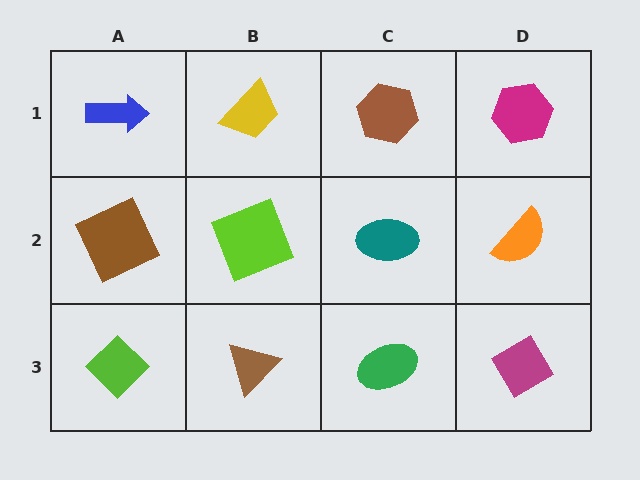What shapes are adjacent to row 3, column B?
A lime square (row 2, column B), a lime diamond (row 3, column A), a green ellipse (row 3, column C).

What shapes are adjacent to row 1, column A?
A brown square (row 2, column A), a yellow trapezoid (row 1, column B).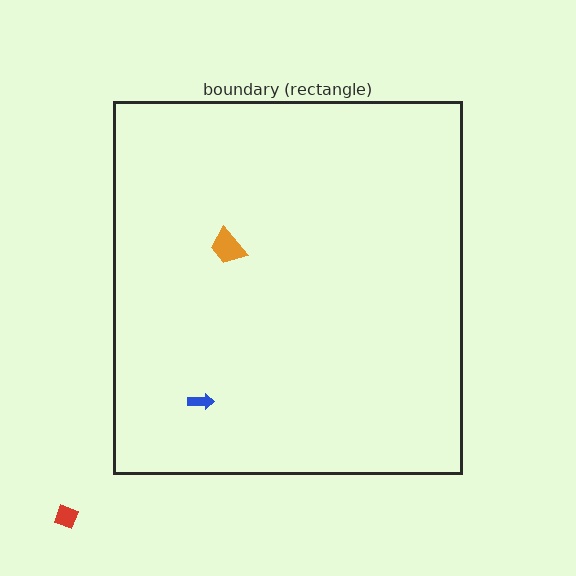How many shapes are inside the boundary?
2 inside, 1 outside.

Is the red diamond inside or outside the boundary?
Outside.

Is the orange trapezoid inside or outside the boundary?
Inside.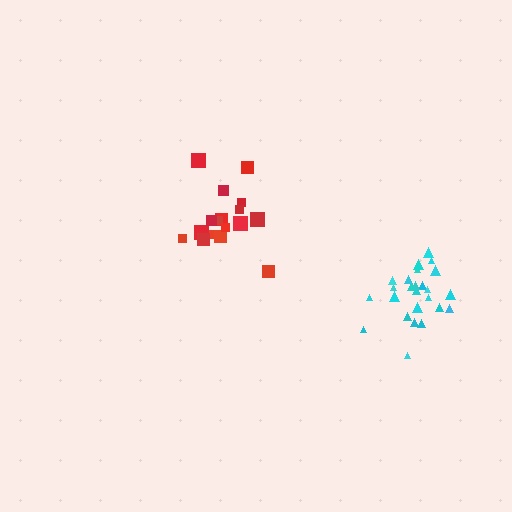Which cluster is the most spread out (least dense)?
Red.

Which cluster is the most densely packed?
Cyan.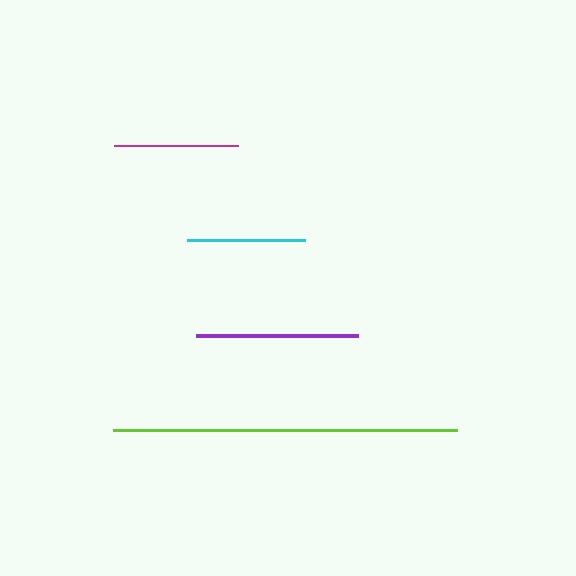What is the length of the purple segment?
The purple segment is approximately 162 pixels long.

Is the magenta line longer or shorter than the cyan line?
The magenta line is longer than the cyan line.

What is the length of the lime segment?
The lime segment is approximately 344 pixels long.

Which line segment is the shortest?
The cyan line is the shortest at approximately 119 pixels.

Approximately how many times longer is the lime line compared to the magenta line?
The lime line is approximately 2.8 times the length of the magenta line.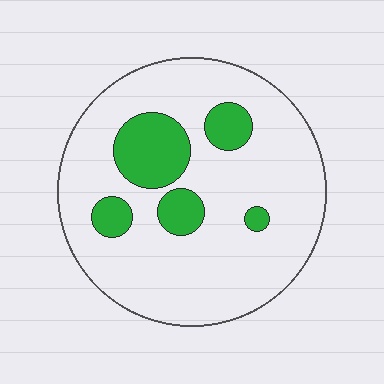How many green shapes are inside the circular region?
5.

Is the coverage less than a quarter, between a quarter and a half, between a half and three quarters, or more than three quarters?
Less than a quarter.